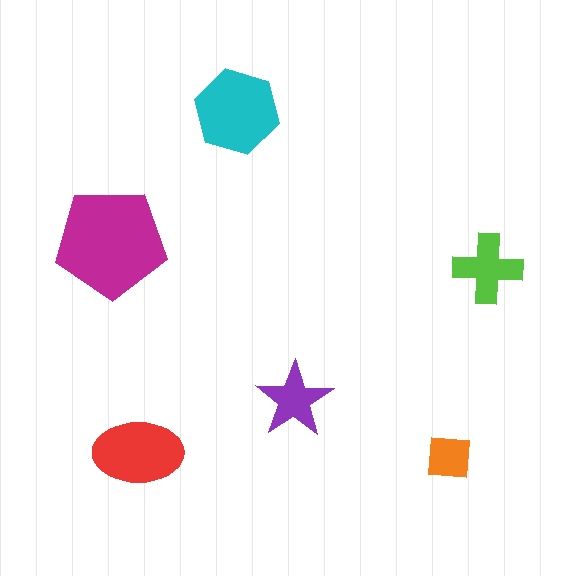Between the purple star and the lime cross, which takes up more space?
The lime cross.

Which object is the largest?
The magenta pentagon.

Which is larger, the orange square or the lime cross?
The lime cross.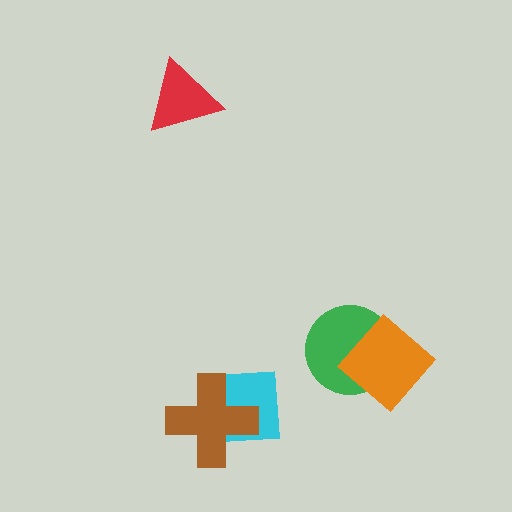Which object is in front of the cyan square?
The brown cross is in front of the cyan square.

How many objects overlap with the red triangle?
0 objects overlap with the red triangle.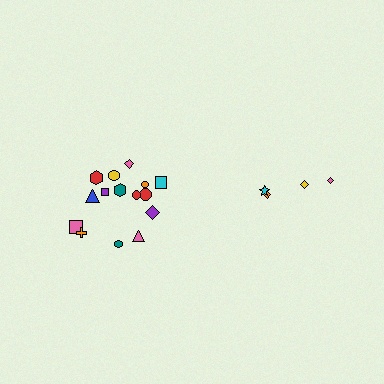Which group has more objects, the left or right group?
The left group.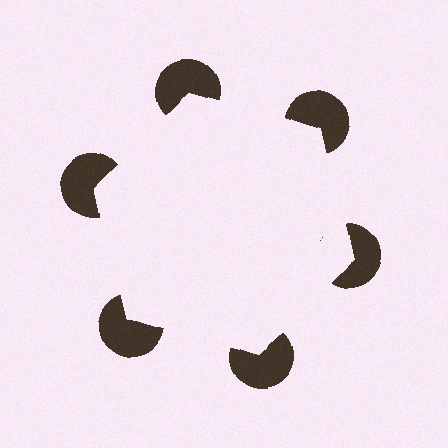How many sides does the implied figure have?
6 sides.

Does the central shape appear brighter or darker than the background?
It typically appears slightly brighter than the background, even though no actual brightness change is drawn.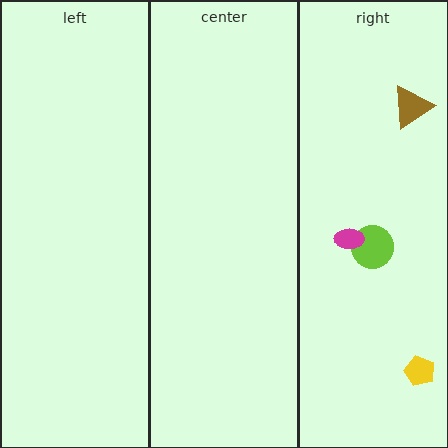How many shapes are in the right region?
4.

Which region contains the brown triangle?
The right region.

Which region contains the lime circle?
The right region.